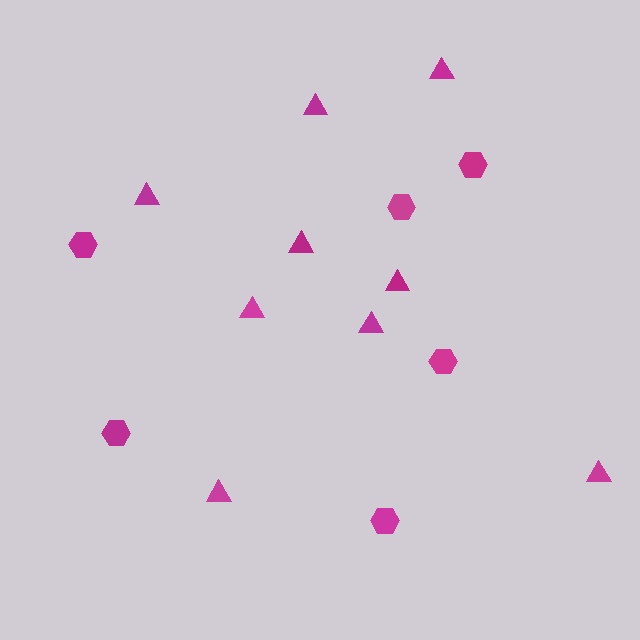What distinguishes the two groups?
There are 2 groups: one group of hexagons (6) and one group of triangles (9).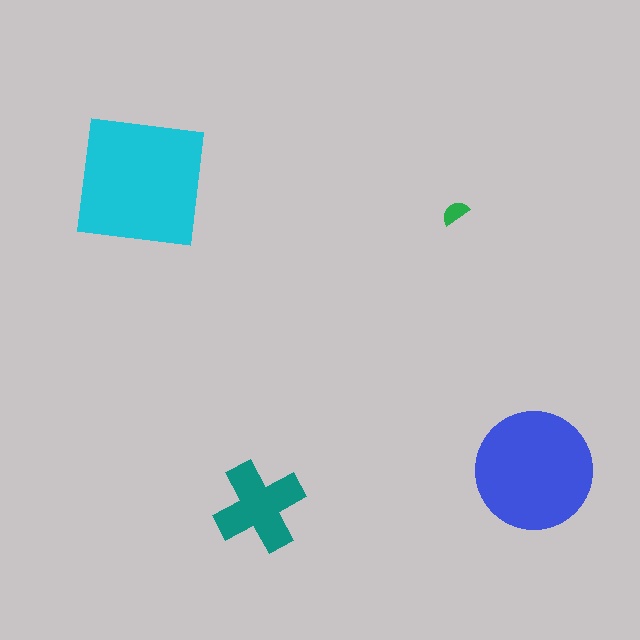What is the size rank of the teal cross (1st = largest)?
3rd.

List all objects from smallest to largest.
The green semicircle, the teal cross, the blue circle, the cyan square.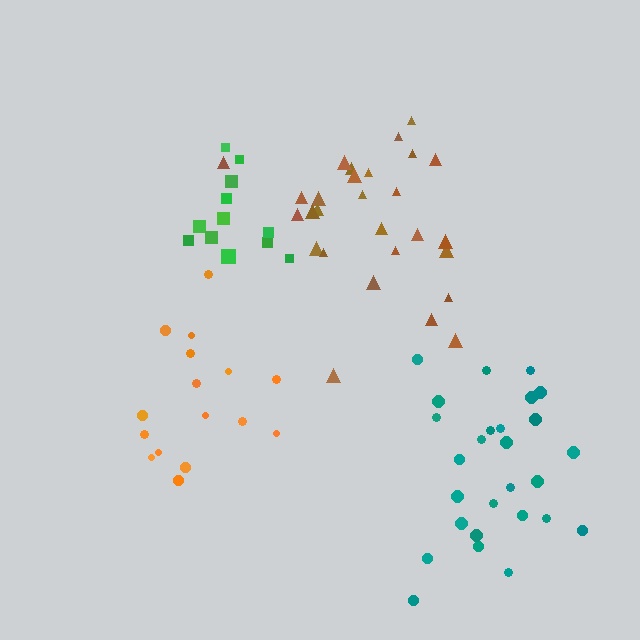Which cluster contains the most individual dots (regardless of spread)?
Brown (28).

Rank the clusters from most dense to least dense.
brown, teal, green, orange.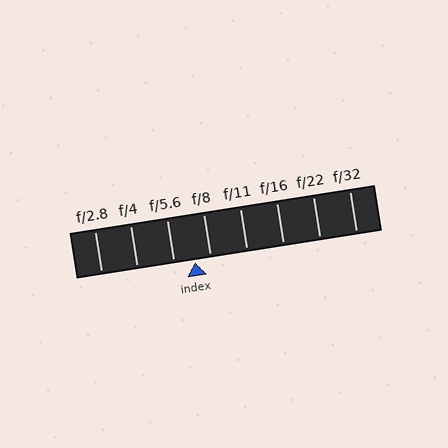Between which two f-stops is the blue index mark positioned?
The index mark is between f/5.6 and f/8.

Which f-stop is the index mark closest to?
The index mark is closest to f/8.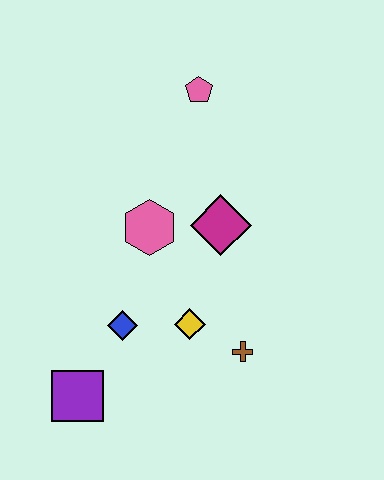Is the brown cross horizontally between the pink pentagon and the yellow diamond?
No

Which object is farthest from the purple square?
The pink pentagon is farthest from the purple square.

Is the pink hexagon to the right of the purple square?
Yes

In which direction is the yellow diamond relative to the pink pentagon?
The yellow diamond is below the pink pentagon.